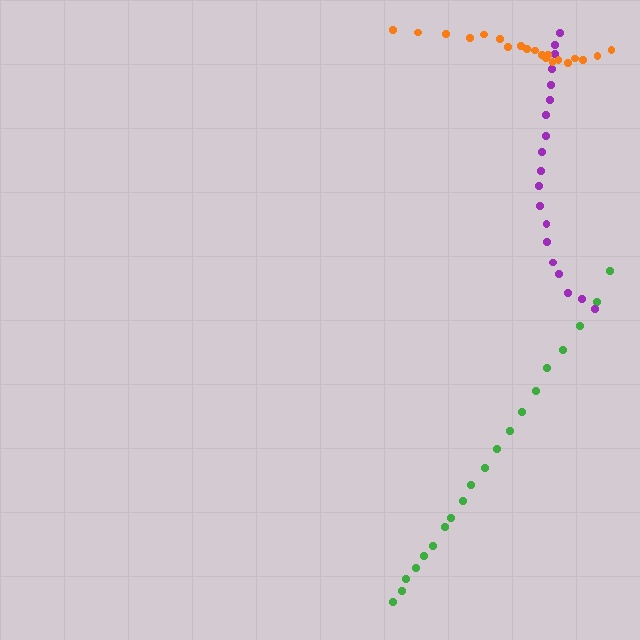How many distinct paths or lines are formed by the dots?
There are 3 distinct paths.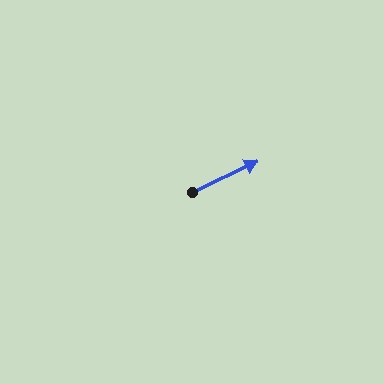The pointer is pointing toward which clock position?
Roughly 2 o'clock.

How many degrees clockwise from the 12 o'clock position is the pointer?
Approximately 65 degrees.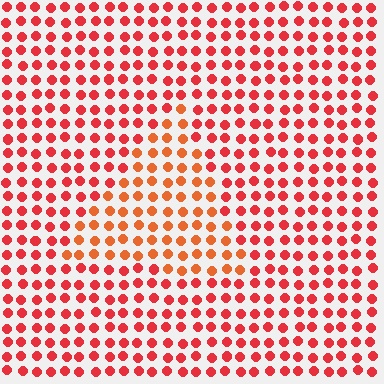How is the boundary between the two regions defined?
The boundary is defined purely by a slight shift in hue (about 23 degrees). Spacing, size, and orientation are identical on both sides.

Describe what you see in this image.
The image is filled with small red elements in a uniform arrangement. A triangle-shaped region is visible where the elements are tinted to a slightly different hue, forming a subtle color boundary.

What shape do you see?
I see a triangle.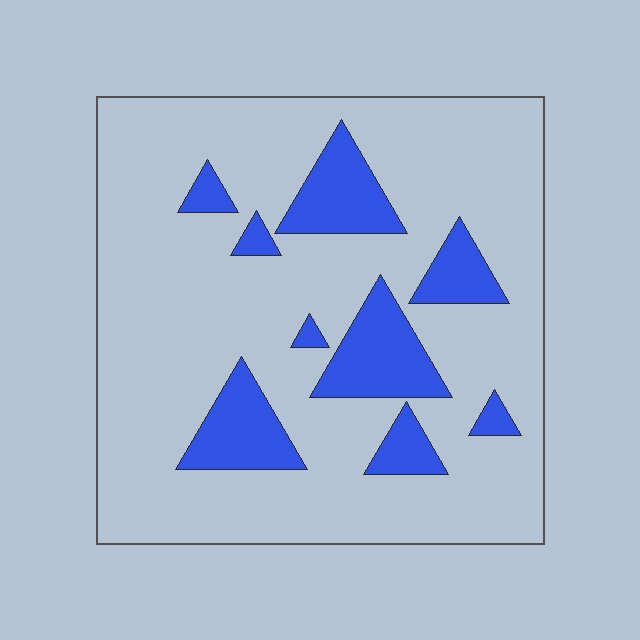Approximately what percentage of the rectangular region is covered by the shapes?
Approximately 20%.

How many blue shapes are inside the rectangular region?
9.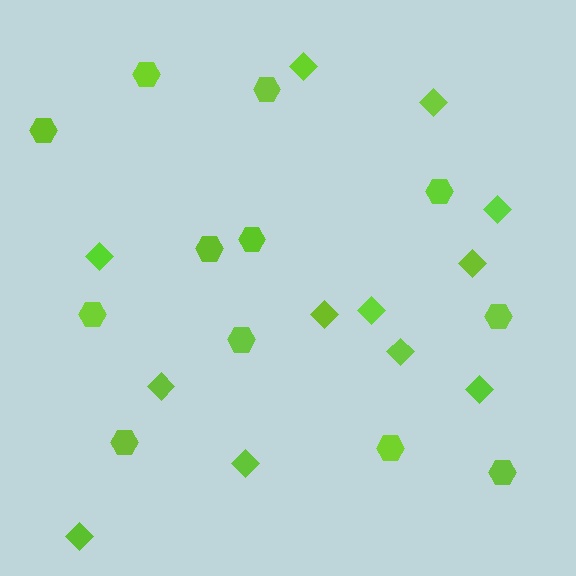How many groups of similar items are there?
There are 2 groups: one group of diamonds (12) and one group of hexagons (12).